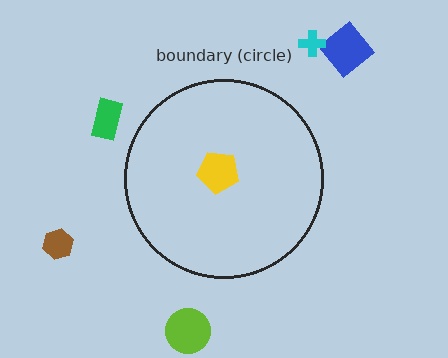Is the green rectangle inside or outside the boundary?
Outside.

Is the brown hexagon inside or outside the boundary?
Outside.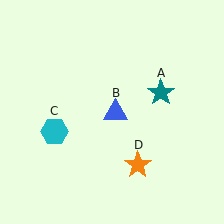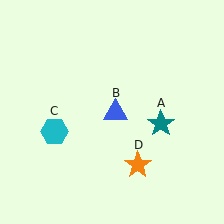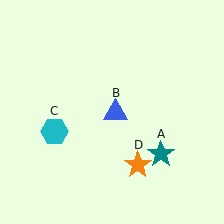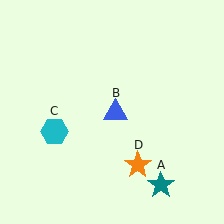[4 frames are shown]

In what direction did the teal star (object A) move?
The teal star (object A) moved down.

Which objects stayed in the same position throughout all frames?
Blue triangle (object B) and cyan hexagon (object C) and orange star (object D) remained stationary.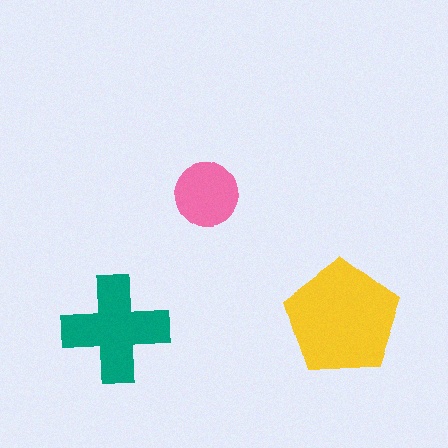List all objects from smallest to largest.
The pink circle, the teal cross, the yellow pentagon.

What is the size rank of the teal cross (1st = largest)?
2nd.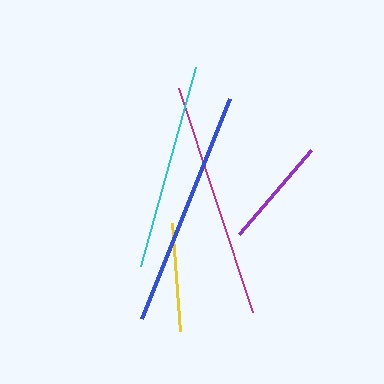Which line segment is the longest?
The blue line is the longest at approximately 236 pixels.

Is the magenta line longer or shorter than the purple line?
The magenta line is longer than the purple line.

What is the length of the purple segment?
The purple segment is approximately 111 pixels long.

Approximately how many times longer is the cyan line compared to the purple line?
The cyan line is approximately 1.9 times the length of the purple line.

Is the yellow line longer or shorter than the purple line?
The purple line is longer than the yellow line.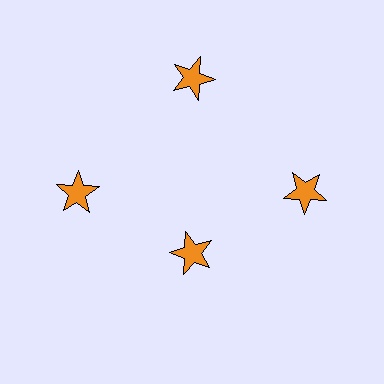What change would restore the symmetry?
The symmetry would be restored by moving it outward, back onto the ring so that all 4 stars sit at equal angles and equal distance from the center.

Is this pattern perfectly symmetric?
No. The 4 orange stars are arranged in a ring, but one element near the 6 o'clock position is pulled inward toward the center, breaking the 4-fold rotational symmetry.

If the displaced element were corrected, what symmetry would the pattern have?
It would have 4-fold rotational symmetry — the pattern would map onto itself every 90 degrees.